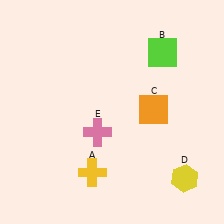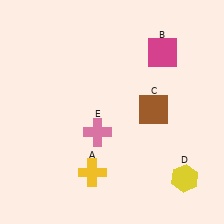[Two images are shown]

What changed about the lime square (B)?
In Image 1, B is lime. In Image 2, it changed to magenta.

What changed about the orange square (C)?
In Image 1, C is orange. In Image 2, it changed to brown.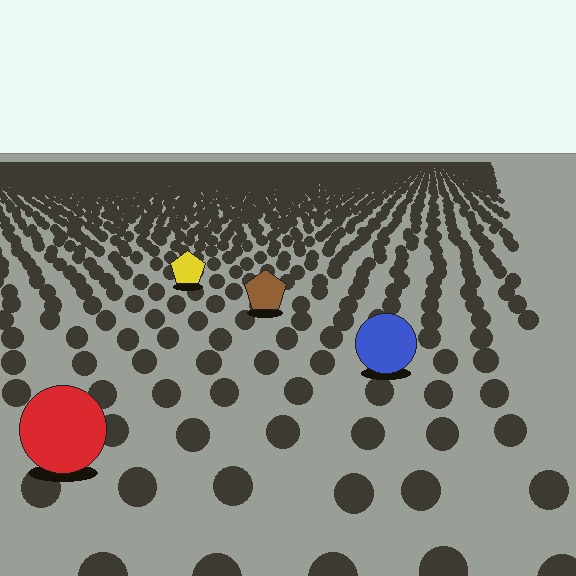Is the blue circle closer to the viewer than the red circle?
No. The red circle is closer — you can tell from the texture gradient: the ground texture is coarser near it.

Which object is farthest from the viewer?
The yellow pentagon is farthest from the viewer. It appears smaller and the ground texture around it is denser.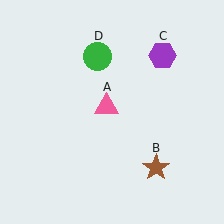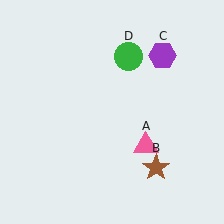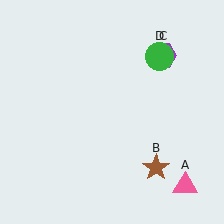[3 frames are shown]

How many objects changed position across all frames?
2 objects changed position: pink triangle (object A), green circle (object D).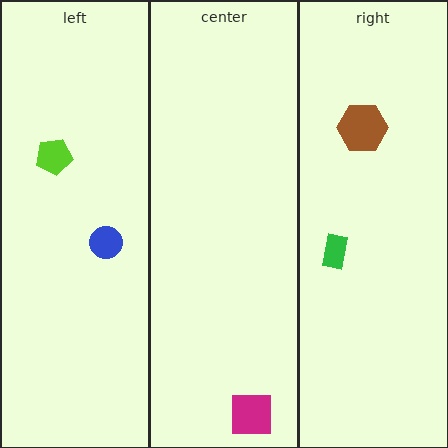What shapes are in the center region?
The magenta square.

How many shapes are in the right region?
2.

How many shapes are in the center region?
1.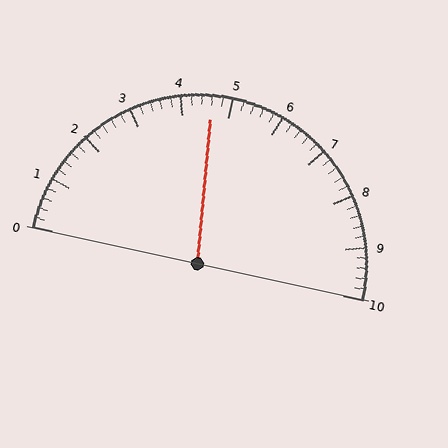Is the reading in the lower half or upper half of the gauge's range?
The reading is in the lower half of the range (0 to 10).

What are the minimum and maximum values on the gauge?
The gauge ranges from 0 to 10.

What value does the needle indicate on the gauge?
The needle indicates approximately 4.6.